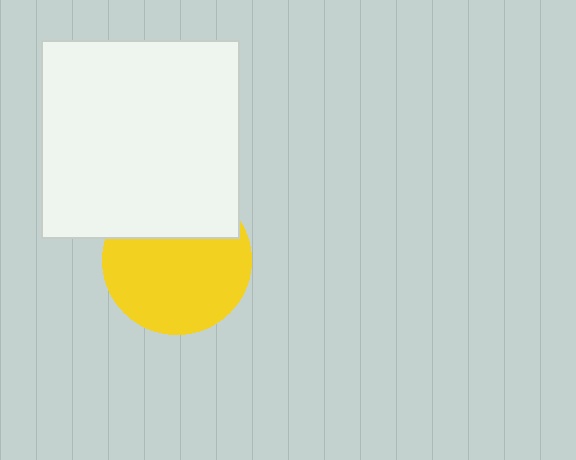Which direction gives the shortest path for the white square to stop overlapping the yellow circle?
Moving up gives the shortest separation.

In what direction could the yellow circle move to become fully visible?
The yellow circle could move down. That would shift it out from behind the white square entirely.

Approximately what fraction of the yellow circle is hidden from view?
Roughly 32% of the yellow circle is hidden behind the white square.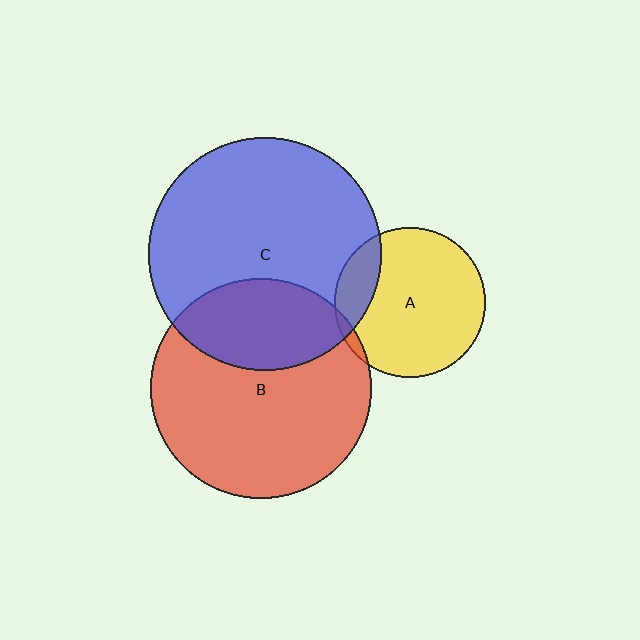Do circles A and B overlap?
Yes.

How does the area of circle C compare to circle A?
Approximately 2.4 times.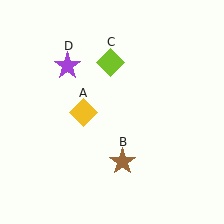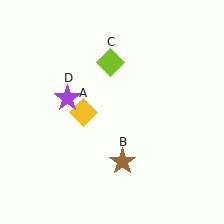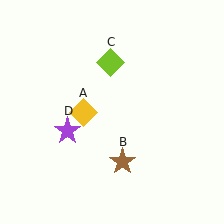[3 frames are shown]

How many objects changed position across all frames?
1 object changed position: purple star (object D).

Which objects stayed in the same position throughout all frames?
Yellow diamond (object A) and brown star (object B) and lime diamond (object C) remained stationary.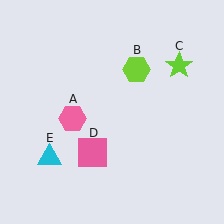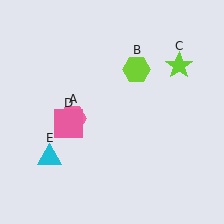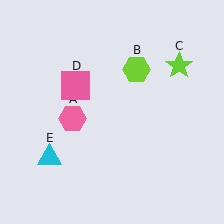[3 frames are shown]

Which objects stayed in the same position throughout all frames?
Pink hexagon (object A) and lime hexagon (object B) and lime star (object C) and cyan triangle (object E) remained stationary.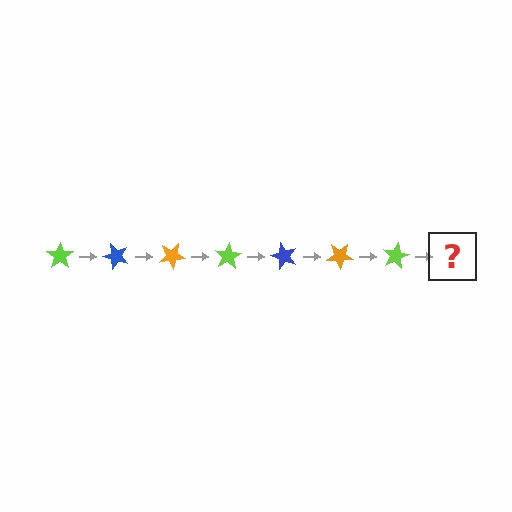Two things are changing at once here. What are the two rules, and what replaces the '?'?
The two rules are that it rotates 50 degrees each step and the color cycles through lime, blue, and orange. The '?' should be a blue star, rotated 350 degrees from the start.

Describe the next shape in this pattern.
It should be a blue star, rotated 350 degrees from the start.